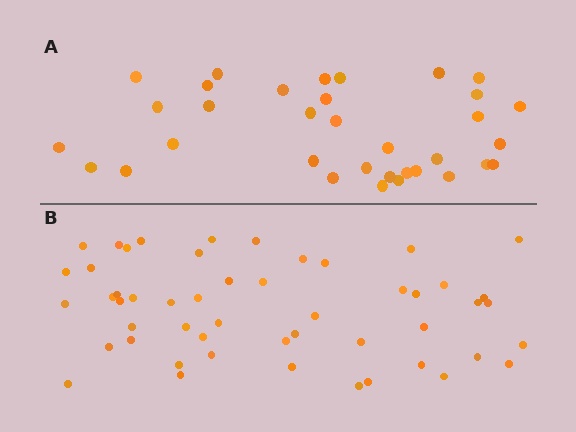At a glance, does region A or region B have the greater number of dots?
Region B (the bottom region) has more dots.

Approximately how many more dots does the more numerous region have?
Region B has approximately 15 more dots than region A.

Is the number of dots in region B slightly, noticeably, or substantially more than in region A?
Region B has substantially more. The ratio is roughly 1.5 to 1.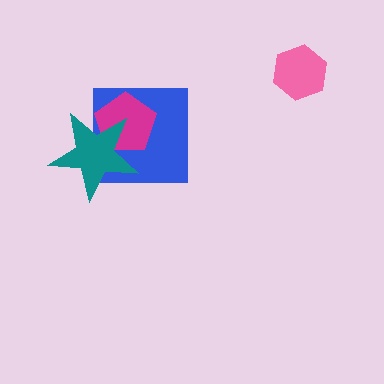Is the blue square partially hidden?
Yes, it is partially covered by another shape.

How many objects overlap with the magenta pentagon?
2 objects overlap with the magenta pentagon.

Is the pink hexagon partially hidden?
No, no other shape covers it.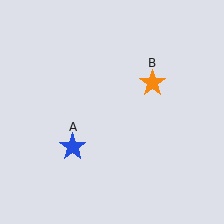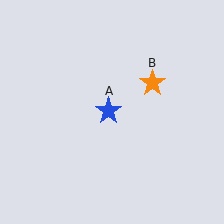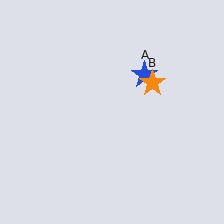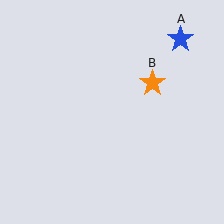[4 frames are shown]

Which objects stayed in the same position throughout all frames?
Orange star (object B) remained stationary.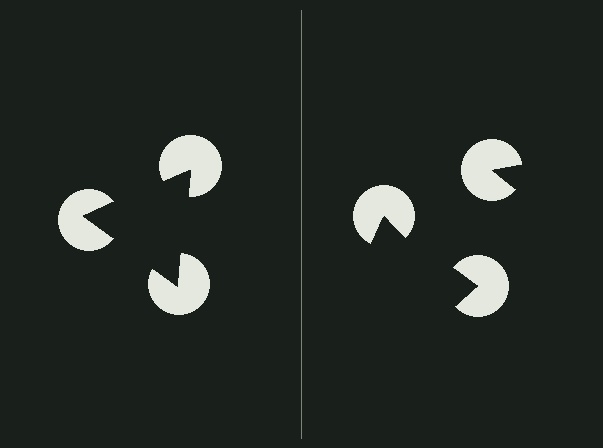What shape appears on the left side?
An illusory triangle.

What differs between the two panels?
The pac-man discs are positioned identically on both sides; only the wedge orientations differ. On the left they align to a triangle; on the right they are misaligned.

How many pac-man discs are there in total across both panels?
6 — 3 on each side.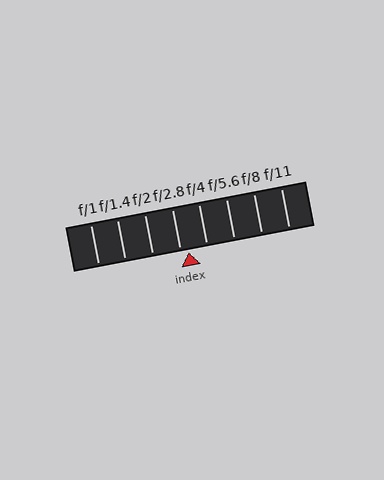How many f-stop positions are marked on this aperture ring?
There are 8 f-stop positions marked.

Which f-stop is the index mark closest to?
The index mark is closest to f/2.8.